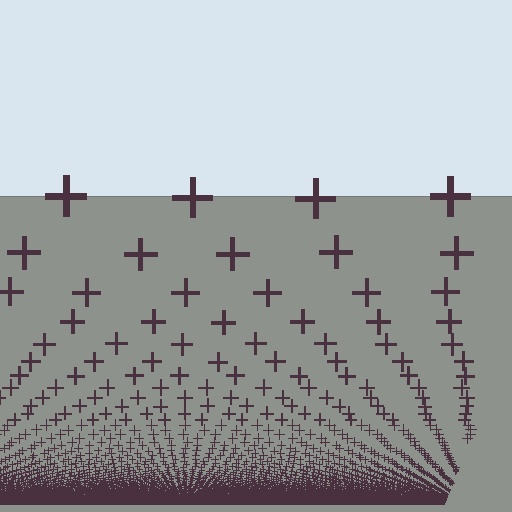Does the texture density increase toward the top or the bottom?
Density increases toward the bottom.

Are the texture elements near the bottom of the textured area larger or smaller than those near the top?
Smaller. The gradient is inverted — elements near the bottom are smaller and denser.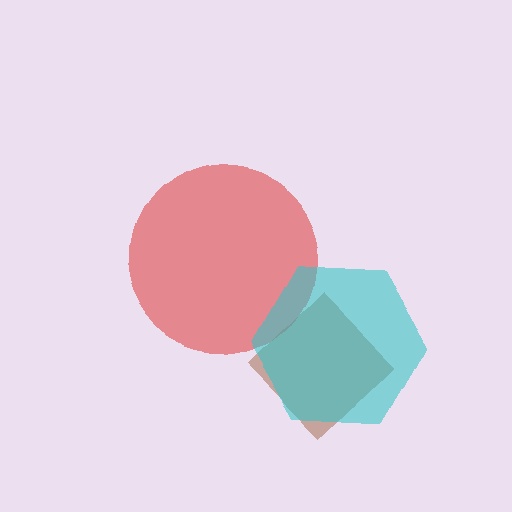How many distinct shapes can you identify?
There are 3 distinct shapes: a brown diamond, a red circle, a cyan hexagon.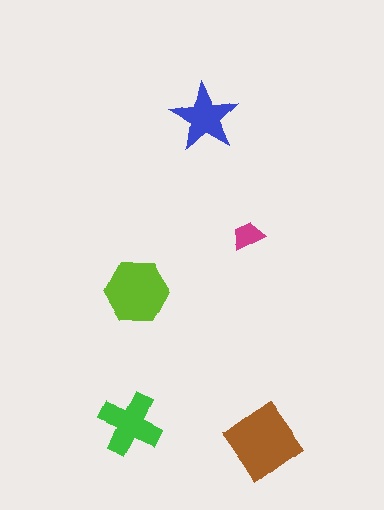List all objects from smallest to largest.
The magenta trapezoid, the blue star, the green cross, the lime hexagon, the brown diamond.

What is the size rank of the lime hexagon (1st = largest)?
2nd.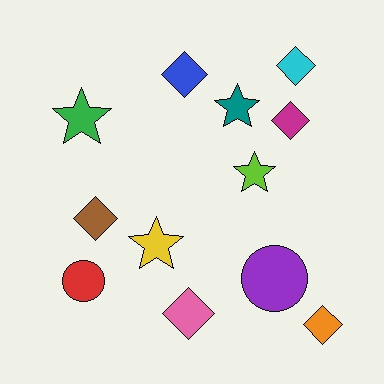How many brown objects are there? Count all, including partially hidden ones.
There is 1 brown object.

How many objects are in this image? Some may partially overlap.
There are 12 objects.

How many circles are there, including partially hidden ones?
There are 2 circles.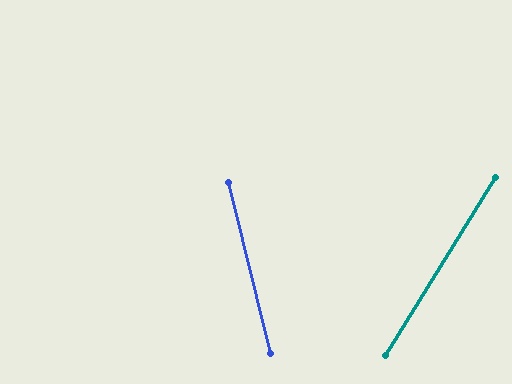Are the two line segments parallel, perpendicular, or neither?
Neither parallel nor perpendicular — they differ by about 46°.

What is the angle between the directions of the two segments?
Approximately 46 degrees.